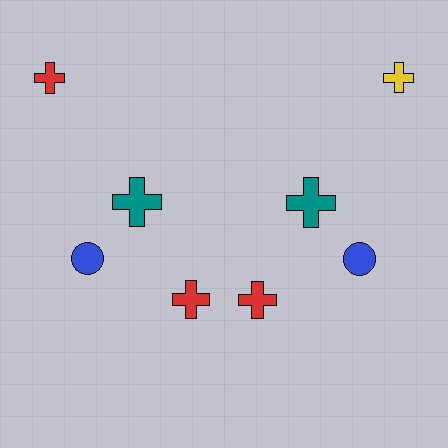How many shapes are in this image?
There are 8 shapes in this image.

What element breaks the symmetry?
The yellow cross on the right side breaks the symmetry — its mirror counterpart is red.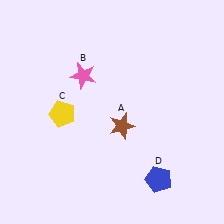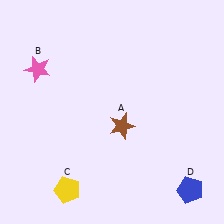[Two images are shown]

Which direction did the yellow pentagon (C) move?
The yellow pentagon (C) moved down.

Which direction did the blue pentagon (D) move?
The blue pentagon (D) moved right.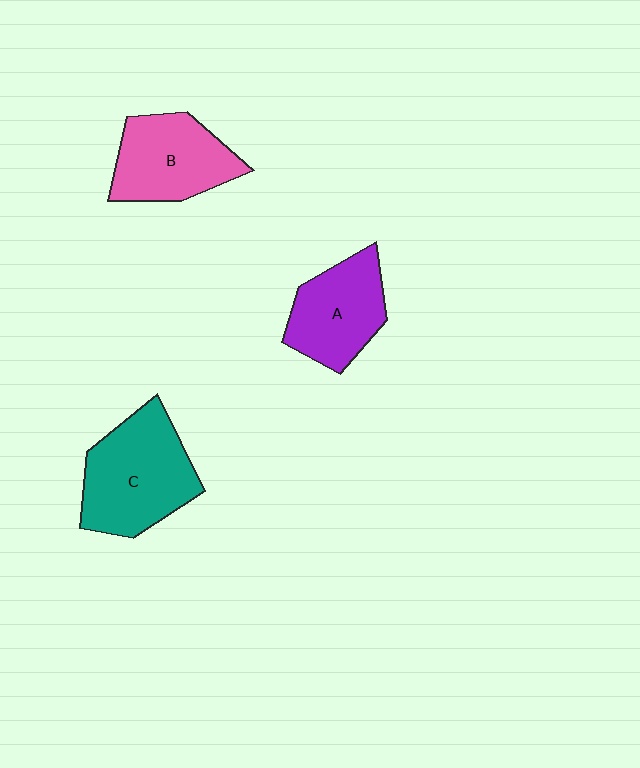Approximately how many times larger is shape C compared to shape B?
Approximately 1.2 times.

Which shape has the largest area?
Shape C (teal).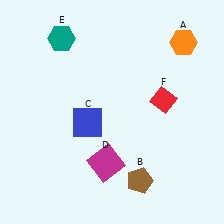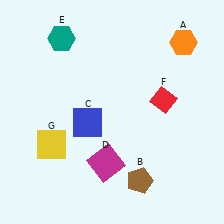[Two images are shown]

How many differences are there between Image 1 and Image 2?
There is 1 difference between the two images.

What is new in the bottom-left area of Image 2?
A yellow square (G) was added in the bottom-left area of Image 2.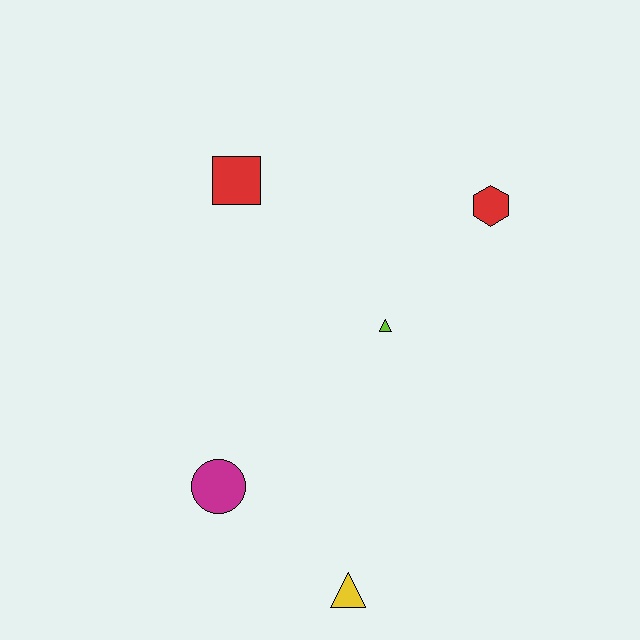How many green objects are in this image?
There are no green objects.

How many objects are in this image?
There are 5 objects.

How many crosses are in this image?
There are no crosses.